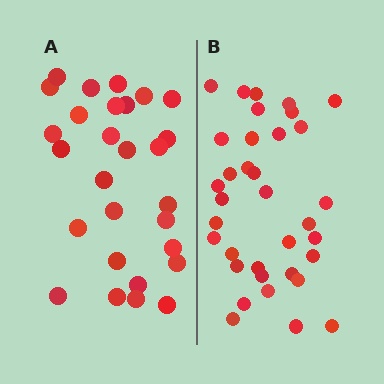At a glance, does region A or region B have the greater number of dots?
Region B (the right region) has more dots.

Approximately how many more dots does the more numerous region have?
Region B has roughly 8 or so more dots than region A.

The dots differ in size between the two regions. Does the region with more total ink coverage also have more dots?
No. Region A has more total ink coverage because its dots are larger, but region B actually contains more individual dots. Total area can be misleading — the number of items is what matters here.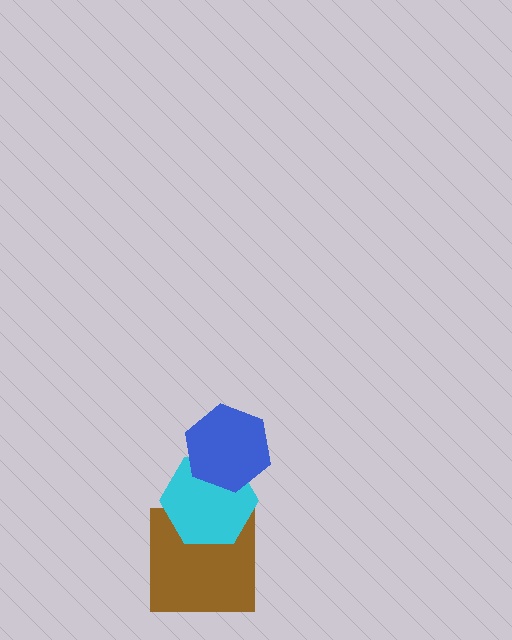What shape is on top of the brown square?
The cyan hexagon is on top of the brown square.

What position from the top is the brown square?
The brown square is 3rd from the top.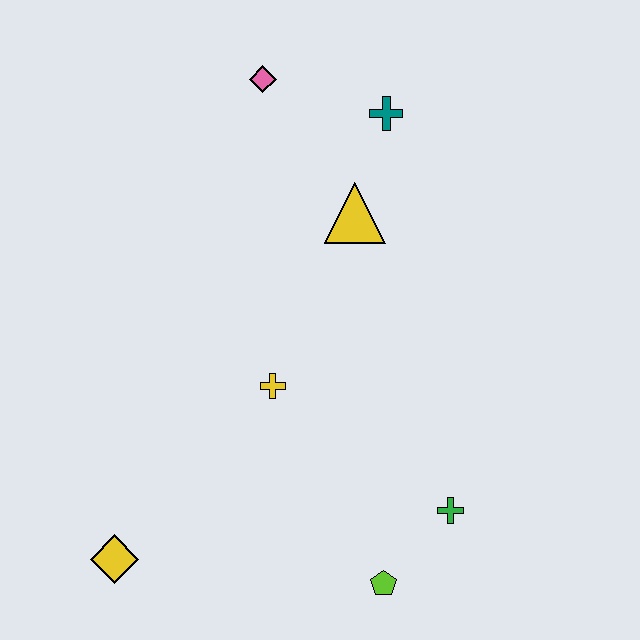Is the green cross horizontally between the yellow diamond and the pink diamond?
No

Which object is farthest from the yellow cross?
The pink diamond is farthest from the yellow cross.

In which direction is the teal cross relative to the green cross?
The teal cross is above the green cross.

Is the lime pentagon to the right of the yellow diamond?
Yes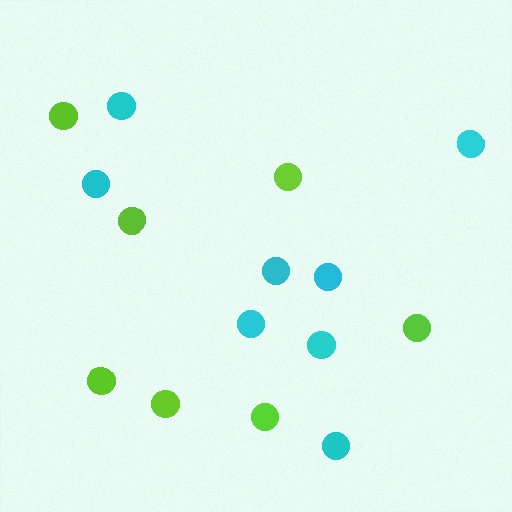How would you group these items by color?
There are 2 groups: one group of cyan circles (8) and one group of lime circles (7).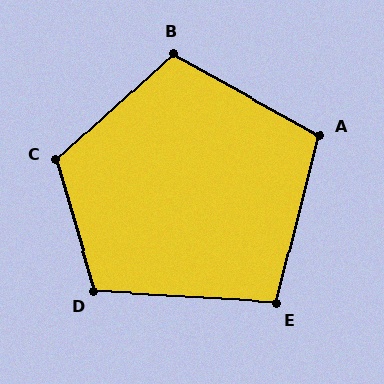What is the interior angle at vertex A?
Approximately 105 degrees (obtuse).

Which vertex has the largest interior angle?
C, at approximately 116 degrees.